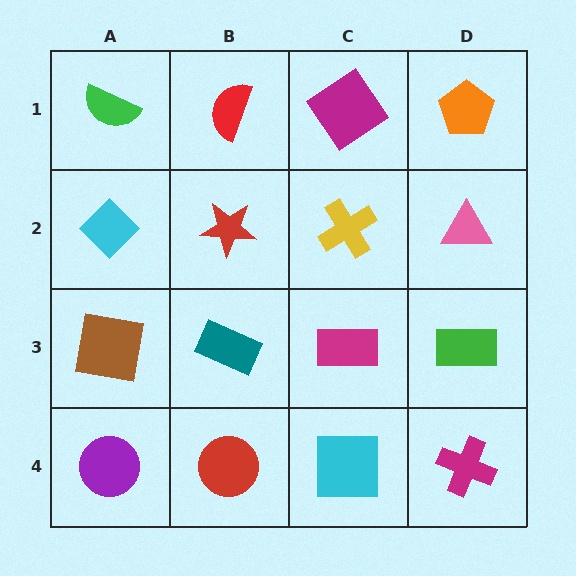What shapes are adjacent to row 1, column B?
A red star (row 2, column B), a green semicircle (row 1, column A), a magenta diamond (row 1, column C).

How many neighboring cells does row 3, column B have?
4.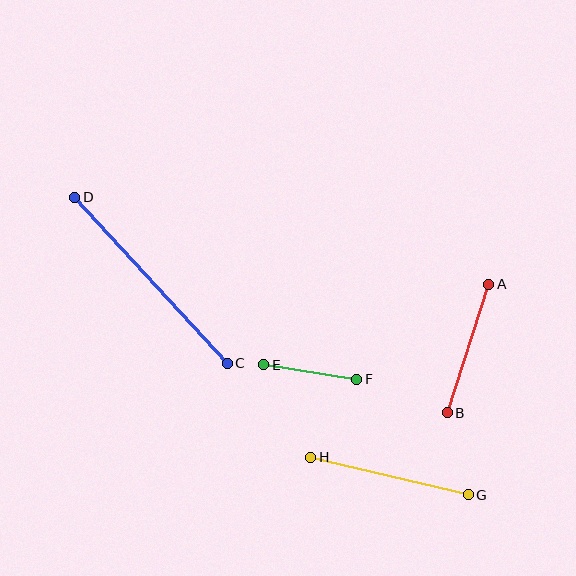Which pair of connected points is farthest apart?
Points C and D are farthest apart.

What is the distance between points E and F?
The distance is approximately 94 pixels.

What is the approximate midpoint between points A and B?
The midpoint is at approximately (468, 349) pixels.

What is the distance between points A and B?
The distance is approximately 135 pixels.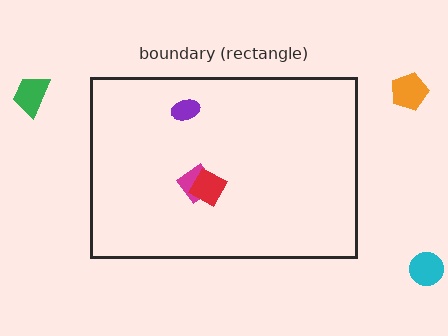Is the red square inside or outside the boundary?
Inside.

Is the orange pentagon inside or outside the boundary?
Outside.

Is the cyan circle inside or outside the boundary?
Outside.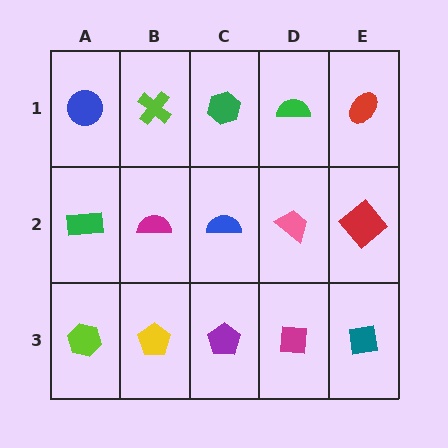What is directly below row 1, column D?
A pink trapezoid.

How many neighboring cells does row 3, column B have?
3.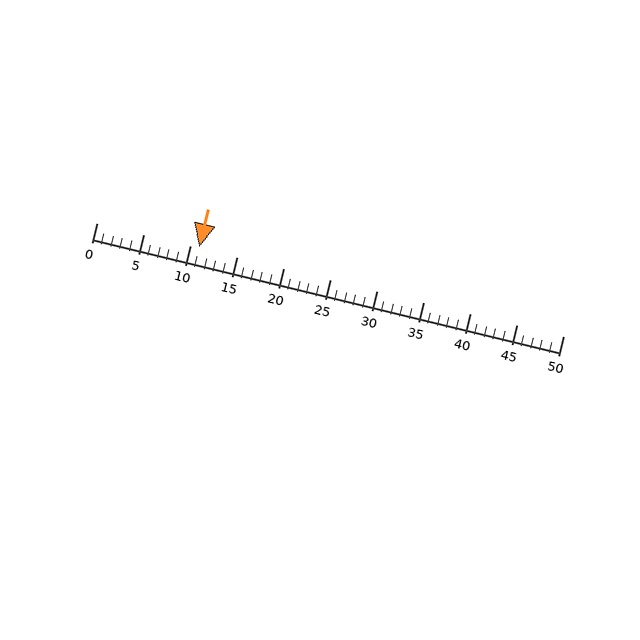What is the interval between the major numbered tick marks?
The major tick marks are spaced 5 units apart.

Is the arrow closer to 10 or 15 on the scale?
The arrow is closer to 10.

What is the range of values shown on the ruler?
The ruler shows values from 0 to 50.